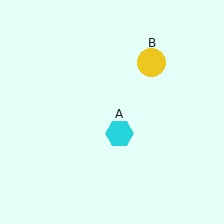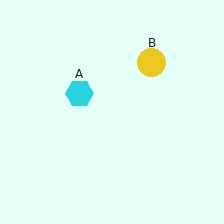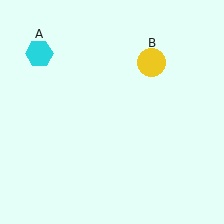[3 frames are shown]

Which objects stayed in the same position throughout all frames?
Yellow circle (object B) remained stationary.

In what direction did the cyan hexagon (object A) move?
The cyan hexagon (object A) moved up and to the left.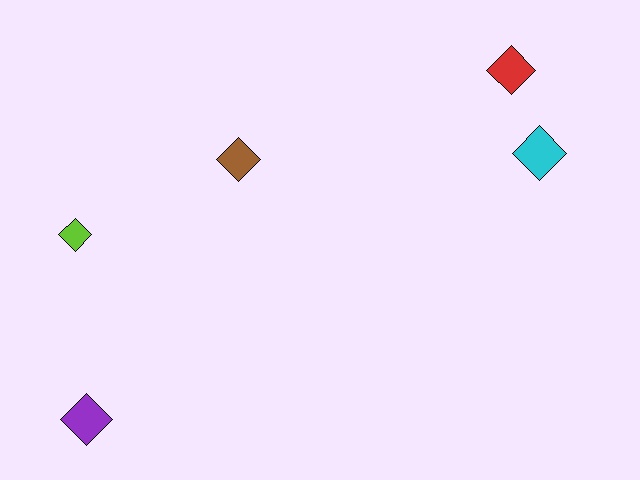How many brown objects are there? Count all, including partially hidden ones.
There is 1 brown object.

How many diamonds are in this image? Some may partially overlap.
There are 5 diamonds.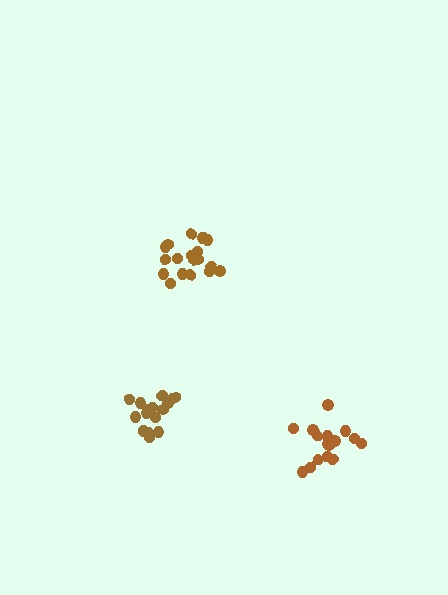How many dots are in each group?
Group 1: 16 dots, Group 2: 20 dots, Group 3: 17 dots (53 total).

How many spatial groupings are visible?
There are 3 spatial groupings.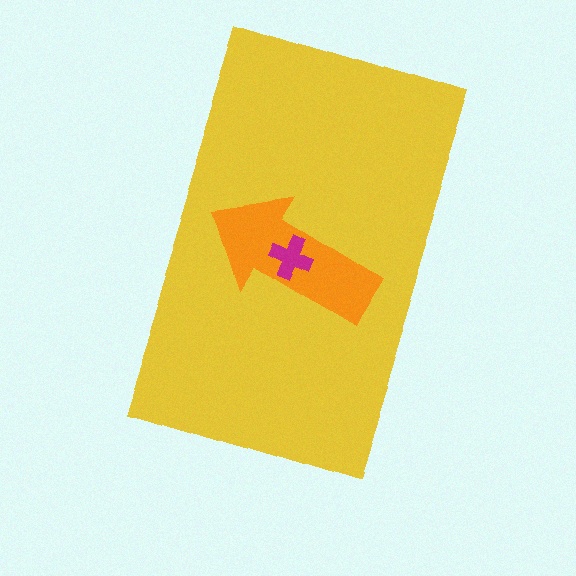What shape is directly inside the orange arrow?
The magenta cross.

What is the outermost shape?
The yellow rectangle.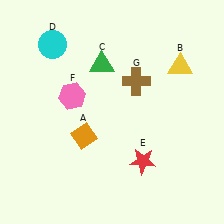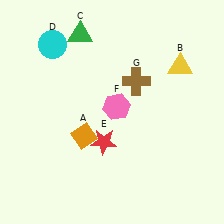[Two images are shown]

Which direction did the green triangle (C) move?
The green triangle (C) moved up.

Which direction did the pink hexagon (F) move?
The pink hexagon (F) moved right.